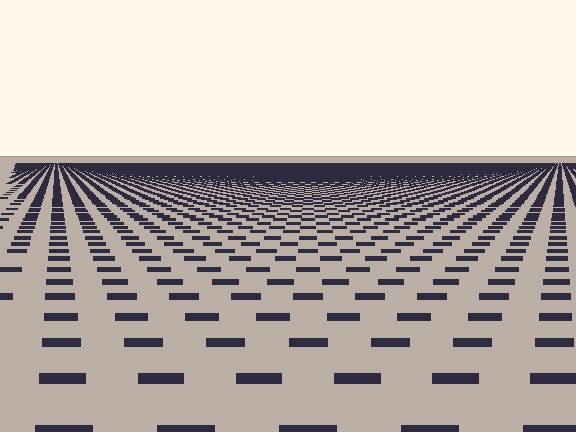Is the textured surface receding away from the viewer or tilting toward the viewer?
The surface is receding away from the viewer. Texture elements get smaller and denser toward the top.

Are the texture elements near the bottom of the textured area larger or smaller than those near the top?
Larger. Near the bottom, elements are closer to the viewer and appear at a bigger on-screen size.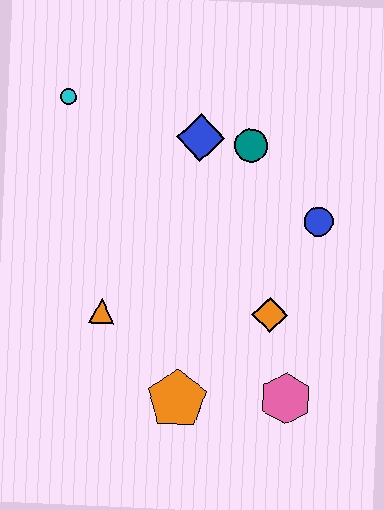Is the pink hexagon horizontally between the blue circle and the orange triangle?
Yes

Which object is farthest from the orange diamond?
The cyan circle is farthest from the orange diamond.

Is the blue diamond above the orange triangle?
Yes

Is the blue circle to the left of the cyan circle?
No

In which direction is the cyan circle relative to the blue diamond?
The cyan circle is to the left of the blue diamond.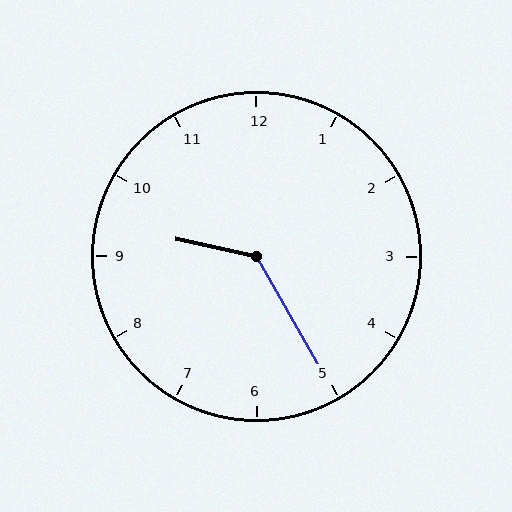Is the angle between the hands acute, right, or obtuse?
It is obtuse.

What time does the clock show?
9:25.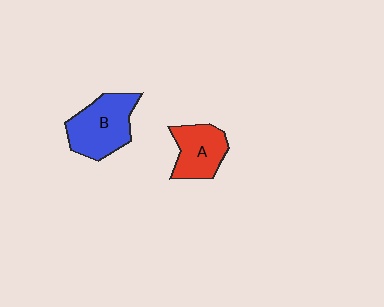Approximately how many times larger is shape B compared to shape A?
Approximately 1.3 times.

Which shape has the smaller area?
Shape A (red).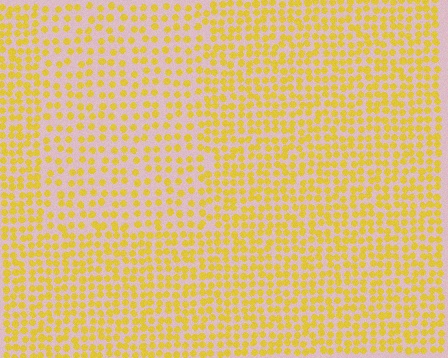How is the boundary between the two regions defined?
The boundary is defined by a change in element density (approximately 1.6x ratio). All elements are the same color, size, and shape.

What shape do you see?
I see a rectangle.